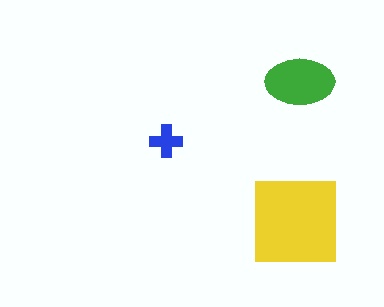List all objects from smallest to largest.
The blue cross, the green ellipse, the yellow square.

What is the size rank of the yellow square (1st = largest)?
1st.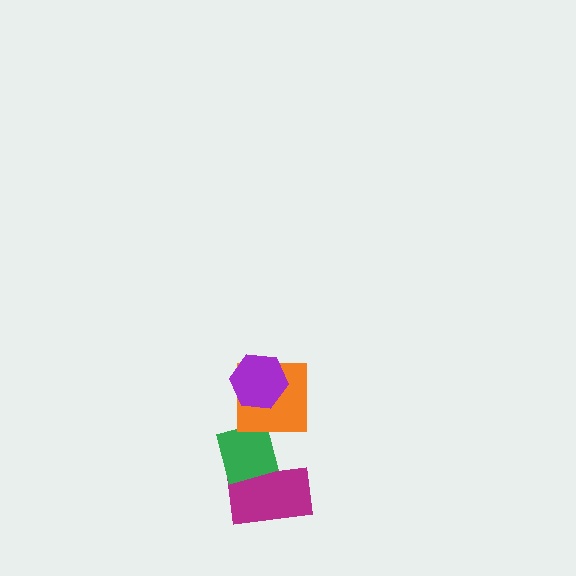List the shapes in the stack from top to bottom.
From top to bottom: the purple hexagon, the orange square, the green diamond, the magenta rectangle.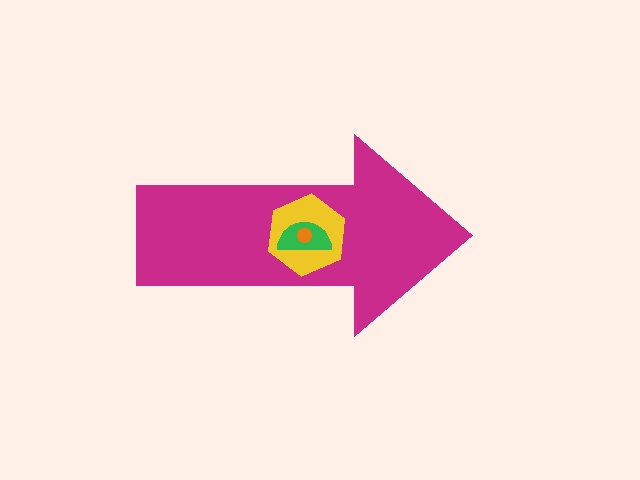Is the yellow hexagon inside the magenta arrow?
Yes.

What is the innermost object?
The orange circle.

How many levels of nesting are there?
4.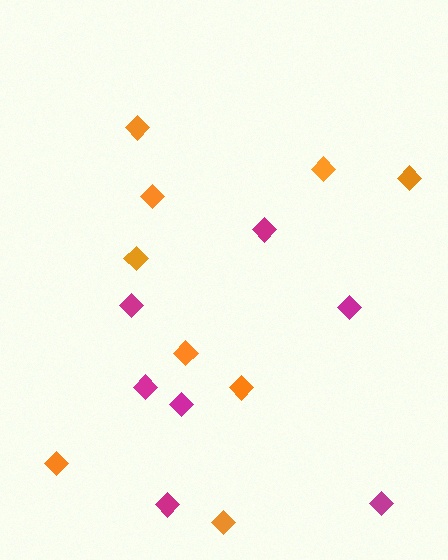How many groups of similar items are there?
There are 2 groups: one group of magenta diamonds (7) and one group of orange diamonds (9).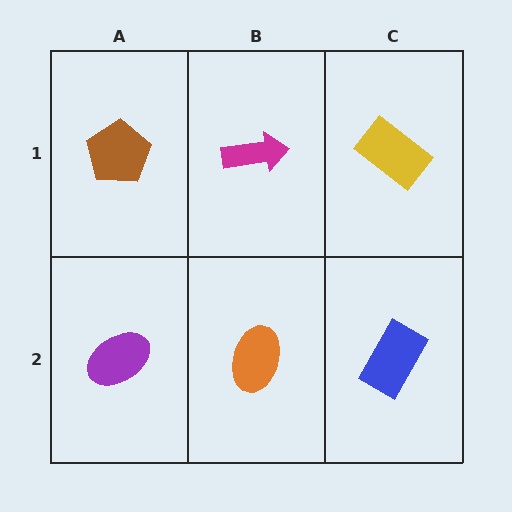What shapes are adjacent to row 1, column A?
A purple ellipse (row 2, column A), a magenta arrow (row 1, column B).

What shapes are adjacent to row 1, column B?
An orange ellipse (row 2, column B), a brown pentagon (row 1, column A), a yellow rectangle (row 1, column C).